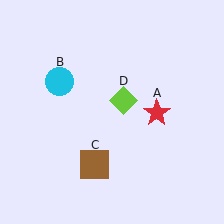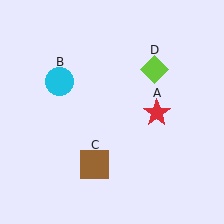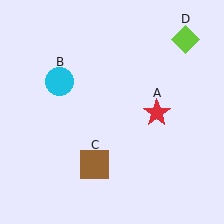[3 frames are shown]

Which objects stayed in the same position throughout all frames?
Red star (object A) and cyan circle (object B) and brown square (object C) remained stationary.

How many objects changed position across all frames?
1 object changed position: lime diamond (object D).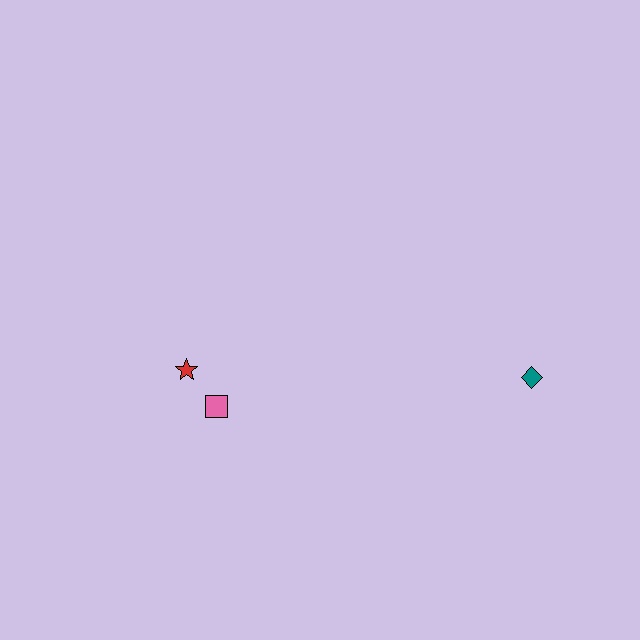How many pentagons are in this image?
There are no pentagons.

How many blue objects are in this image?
There are no blue objects.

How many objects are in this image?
There are 3 objects.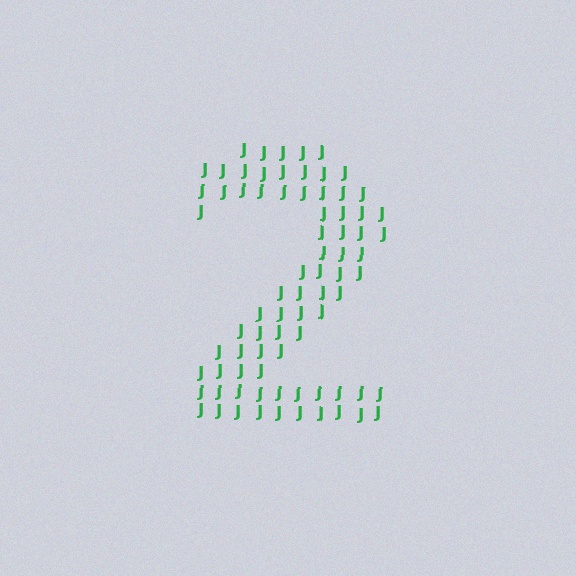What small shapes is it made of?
It is made of small letter J's.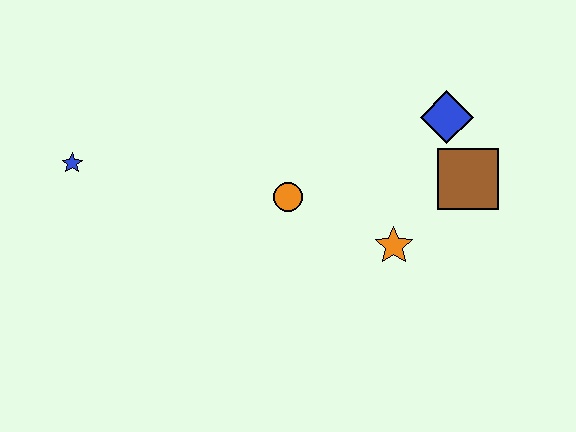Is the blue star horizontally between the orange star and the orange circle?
No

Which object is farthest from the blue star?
The brown square is farthest from the blue star.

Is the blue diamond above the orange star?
Yes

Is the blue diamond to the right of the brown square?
No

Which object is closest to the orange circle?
The orange star is closest to the orange circle.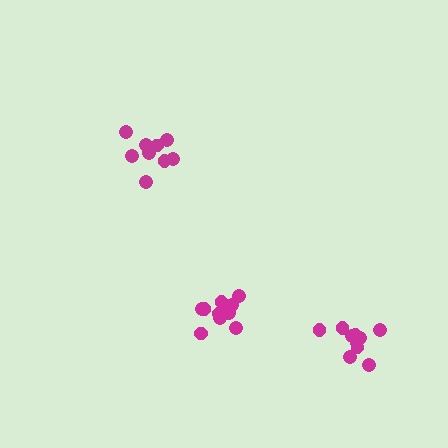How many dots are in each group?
Group 1: 10 dots, Group 2: 9 dots, Group 3: 12 dots (31 total).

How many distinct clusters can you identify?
There are 3 distinct clusters.